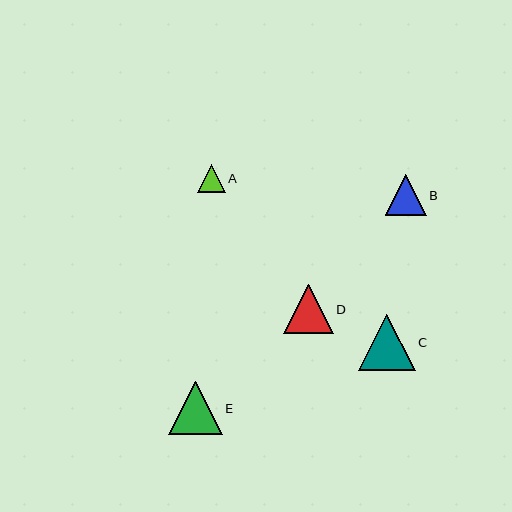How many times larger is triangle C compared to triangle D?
Triangle C is approximately 1.1 times the size of triangle D.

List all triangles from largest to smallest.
From largest to smallest: C, E, D, B, A.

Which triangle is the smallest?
Triangle A is the smallest with a size of approximately 28 pixels.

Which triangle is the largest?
Triangle C is the largest with a size of approximately 56 pixels.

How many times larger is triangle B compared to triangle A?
Triangle B is approximately 1.5 times the size of triangle A.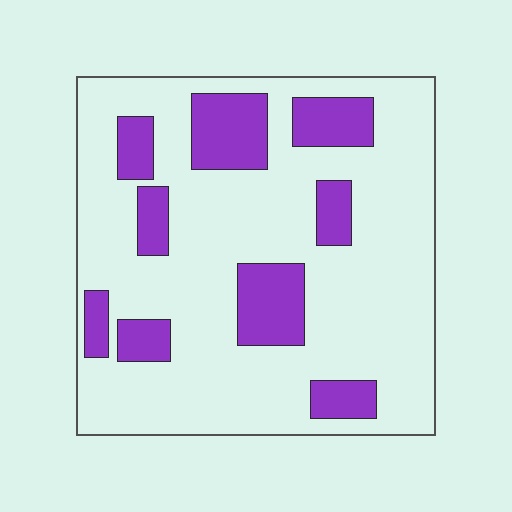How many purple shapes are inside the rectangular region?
9.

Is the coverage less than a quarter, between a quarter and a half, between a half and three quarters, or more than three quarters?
Less than a quarter.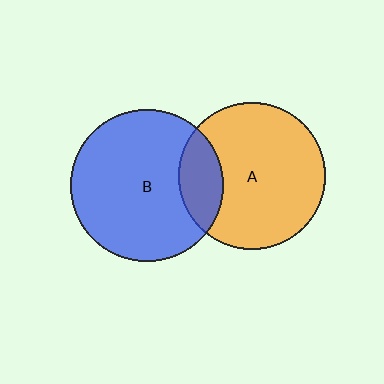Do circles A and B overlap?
Yes.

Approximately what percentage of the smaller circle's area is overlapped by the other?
Approximately 20%.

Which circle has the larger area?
Circle B (blue).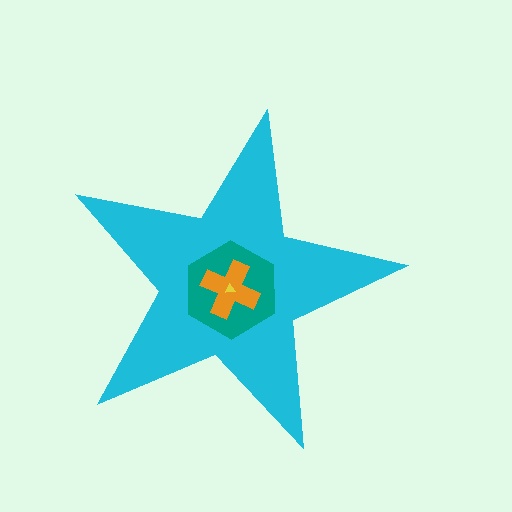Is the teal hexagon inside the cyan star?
Yes.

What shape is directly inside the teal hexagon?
The orange cross.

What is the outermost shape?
The cyan star.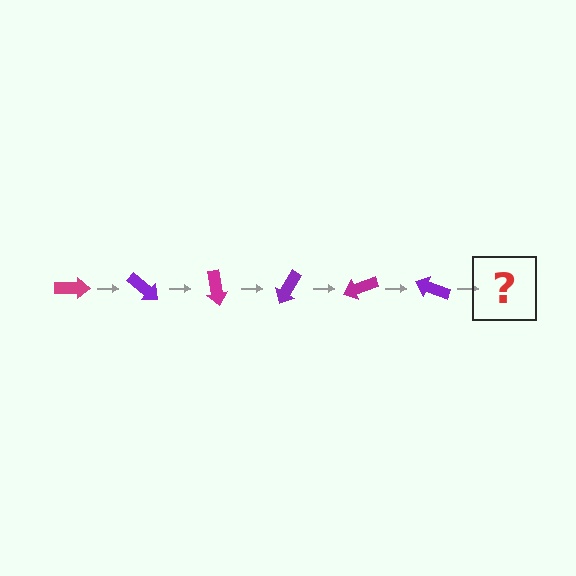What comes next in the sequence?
The next element should be a magenta arrow, rotated 240 degrees from the start.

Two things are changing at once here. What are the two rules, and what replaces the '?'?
The two rules are that it rotates 40 degrees each step and the color cycles through magenta and purple. The '?' should be a magenta arrow, rotated 240 degrees from the start.